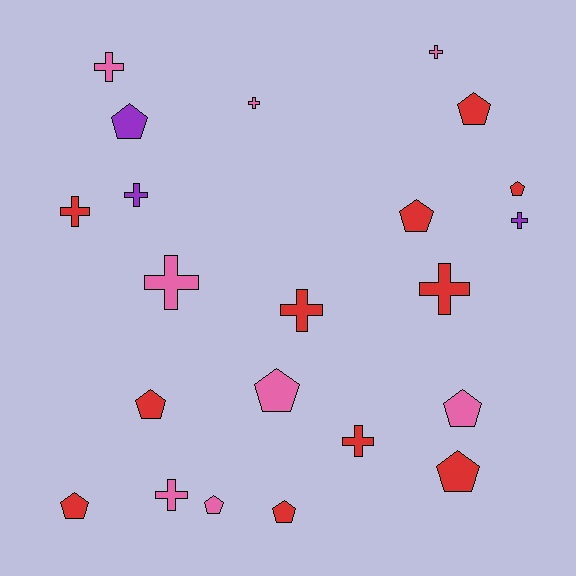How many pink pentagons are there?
There are 3 pink pentagons.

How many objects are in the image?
There are 22 objects.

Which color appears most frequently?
Red, with 11 objects.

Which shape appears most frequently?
Cross, with 11 objects.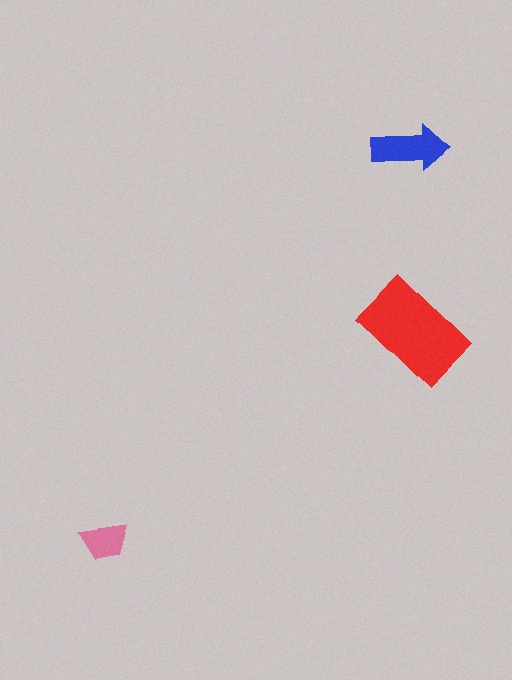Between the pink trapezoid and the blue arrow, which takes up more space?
The blue arrow.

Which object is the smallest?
The pink trapezoid.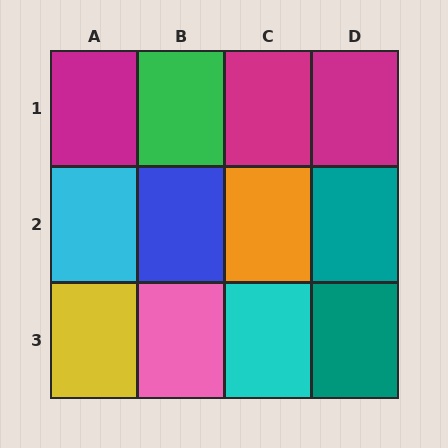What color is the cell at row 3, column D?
Teal.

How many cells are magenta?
3 cells are magenta.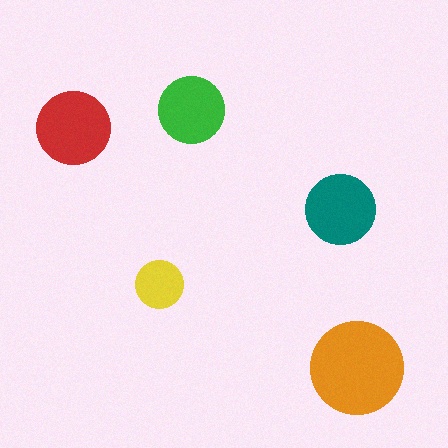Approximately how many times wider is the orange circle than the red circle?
About 1.5 times wider.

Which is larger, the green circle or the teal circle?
The teal one.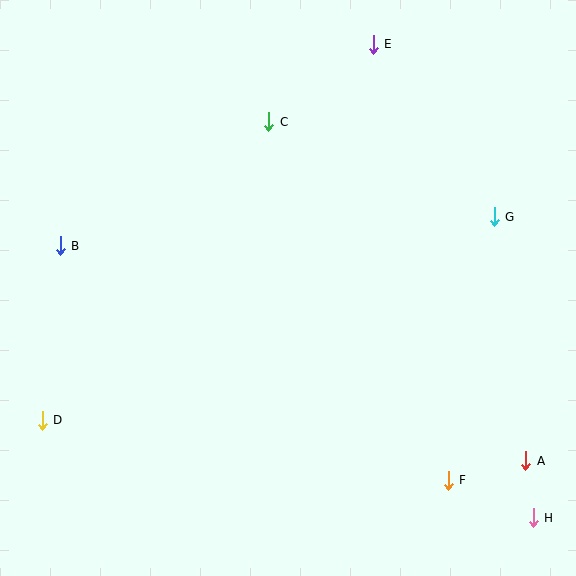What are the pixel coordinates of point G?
Point G is at (494, 217).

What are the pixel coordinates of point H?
Point H is at (533, 518).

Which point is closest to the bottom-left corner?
Point D is closest to the bottom-left corner.